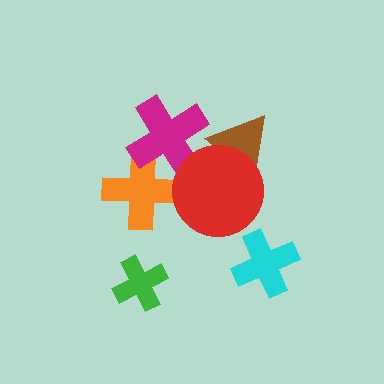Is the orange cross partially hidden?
Yes, it is partially covered by another shape.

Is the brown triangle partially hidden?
Yes, it is partially covered by another shape.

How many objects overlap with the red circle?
3 objects overlap with the red circle.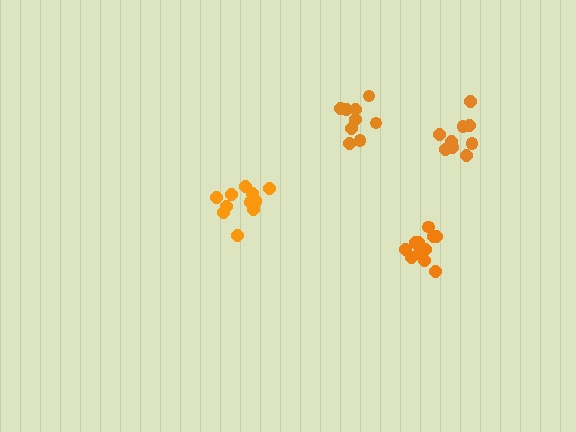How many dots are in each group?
Group 1: 13 dots, Group 2: 11 dots, Group 3: 9 dots, Group 4: 9 dots (42 total).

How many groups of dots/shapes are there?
There are 4 groups.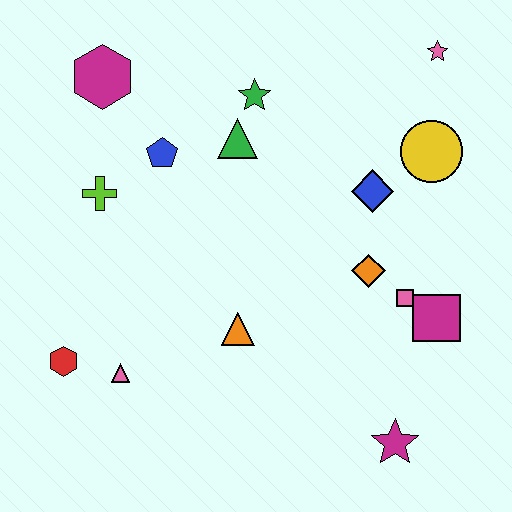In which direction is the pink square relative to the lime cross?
The pink square is to the right of the lime cross.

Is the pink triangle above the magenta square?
No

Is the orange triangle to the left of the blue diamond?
Yes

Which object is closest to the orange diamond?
The pink square is closest to the orange diamond.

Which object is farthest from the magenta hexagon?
The magenta star is farthest from the magenta hexagon.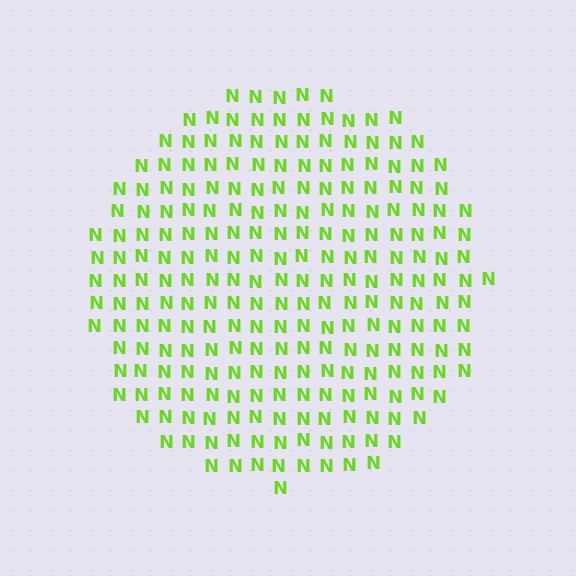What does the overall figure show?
The overall figure shows a circle.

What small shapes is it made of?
It is made of small letter N's.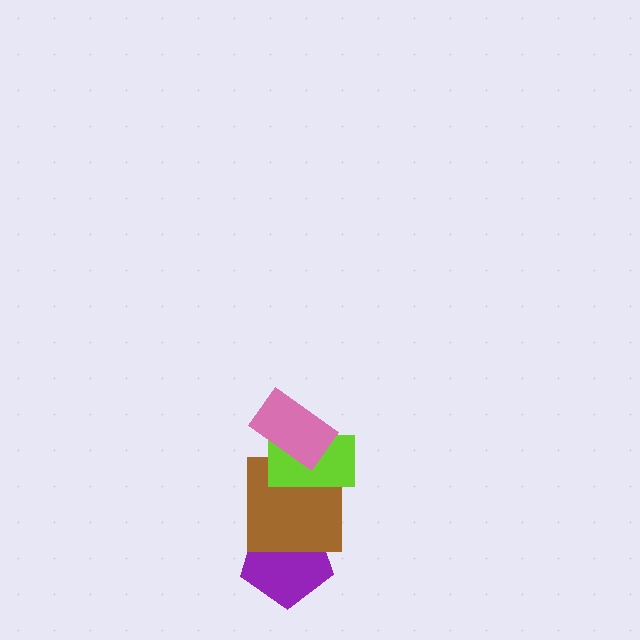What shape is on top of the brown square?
The lime rectangle is on top of the brown square.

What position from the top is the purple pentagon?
The purple pentagon is 4th from the top.